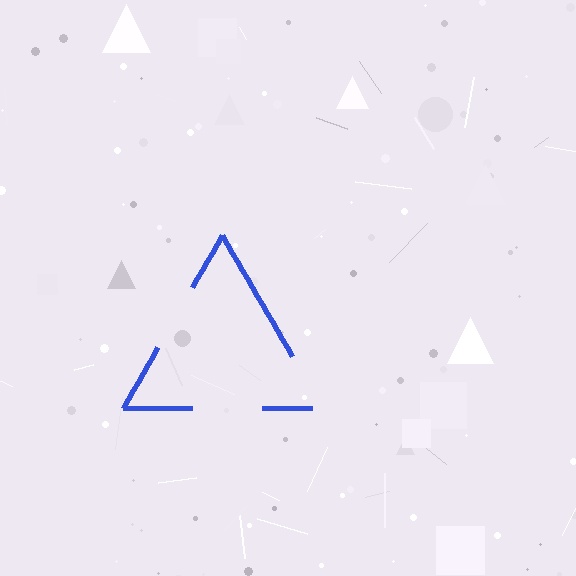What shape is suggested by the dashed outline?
The dashed outline suggests a triangle.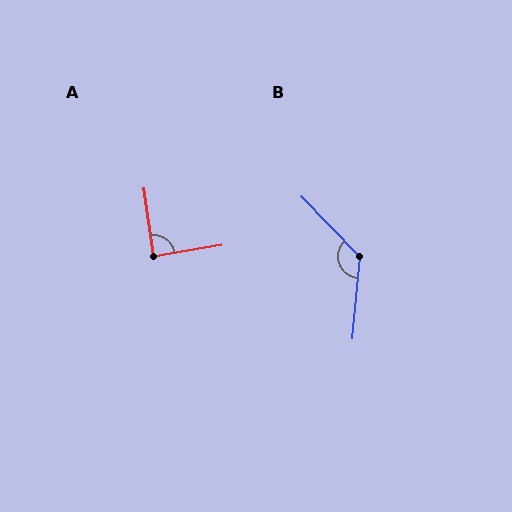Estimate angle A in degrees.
Approximately 89 degrees.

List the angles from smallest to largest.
A (89°), B (131°).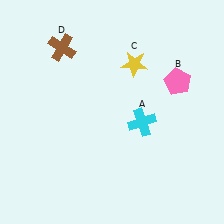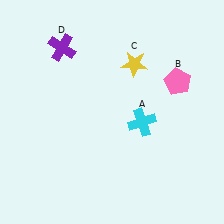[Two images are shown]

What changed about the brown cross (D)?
In Image 1, D is brown. In Image 2, it changed to purple.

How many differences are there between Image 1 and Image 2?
There is 1 difference between the two images.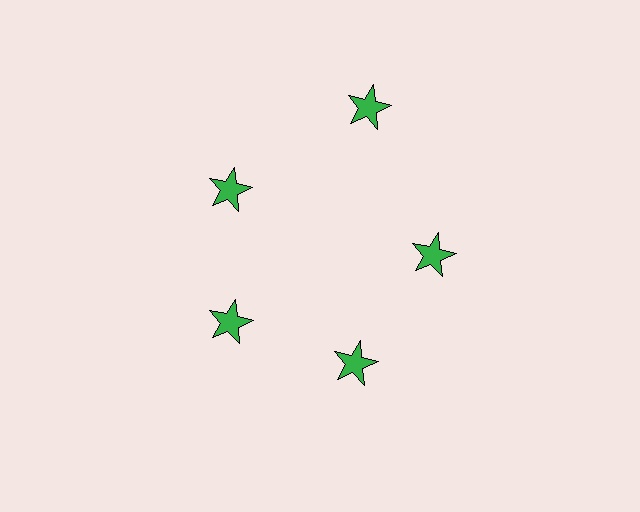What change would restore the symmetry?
The symmetry would be restored by moving it inward, back onto the ring so that all 5 stars sit at equal angles and equal distance from the center.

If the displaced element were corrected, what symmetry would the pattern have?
It would have 5-fold rotational symmetry — the pattern would map onto itself every 72 degrees.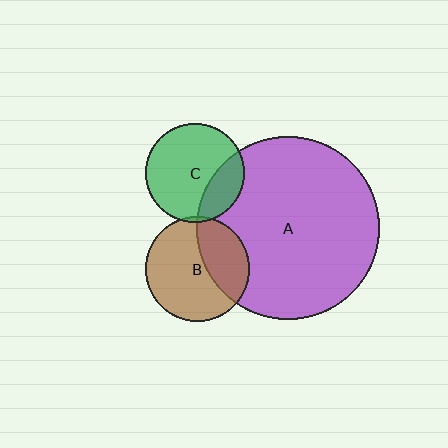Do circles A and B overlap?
Yes.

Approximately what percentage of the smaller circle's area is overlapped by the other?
Approximately 35%.